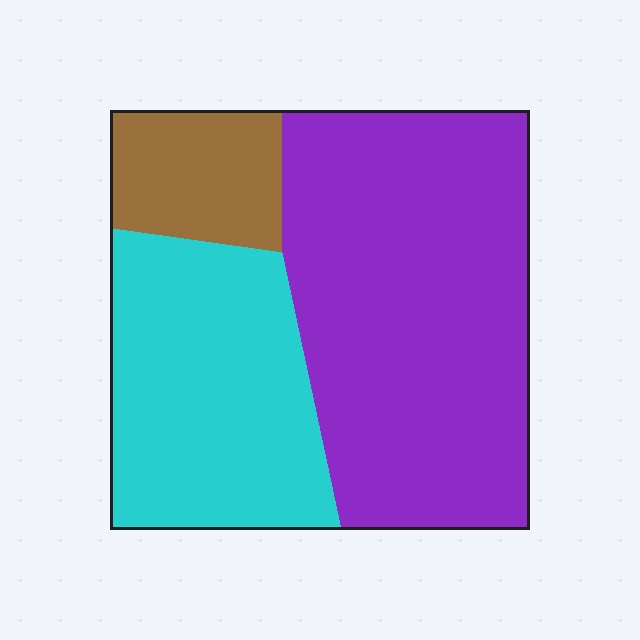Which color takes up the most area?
Purple, at roughly 55%.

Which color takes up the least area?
Brown, at roughly 15%.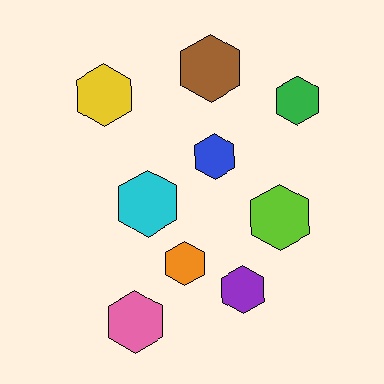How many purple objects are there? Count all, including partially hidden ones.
There is 1 purple object.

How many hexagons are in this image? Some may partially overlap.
There are 9 hexagons.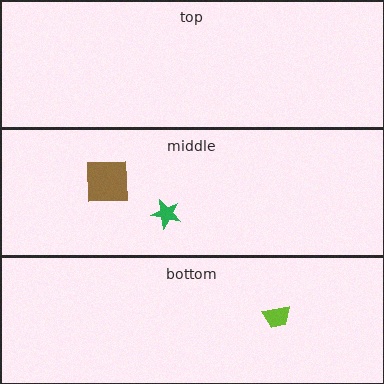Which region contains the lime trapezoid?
The bottom region.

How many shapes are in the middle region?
2.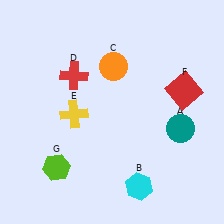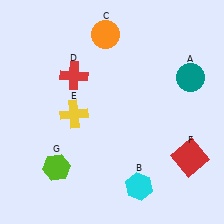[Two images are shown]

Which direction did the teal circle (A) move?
The teal circle (A) moved up.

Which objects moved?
The objects that moved are: the teal circle (A), the orange circle (C), the red square (F).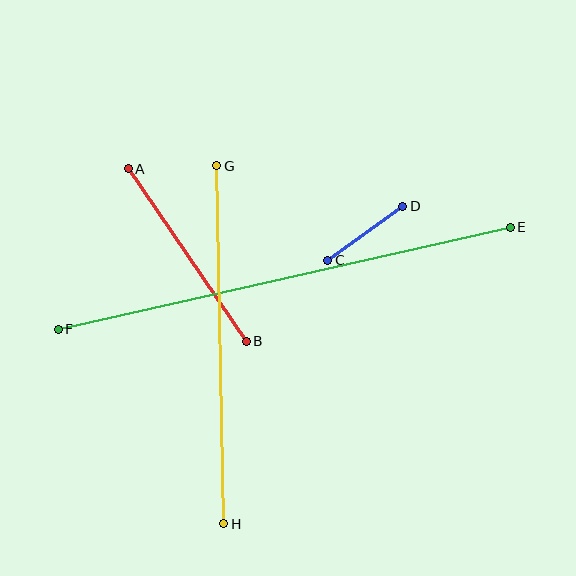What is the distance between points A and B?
The distance is approximately 209 pixels.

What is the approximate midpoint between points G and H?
The midpoint is at approximately (220, 345) pixels.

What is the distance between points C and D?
The distance is approximately 92 pixels.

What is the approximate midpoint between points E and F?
The midpoint is at approximately (284, 278) pixels.